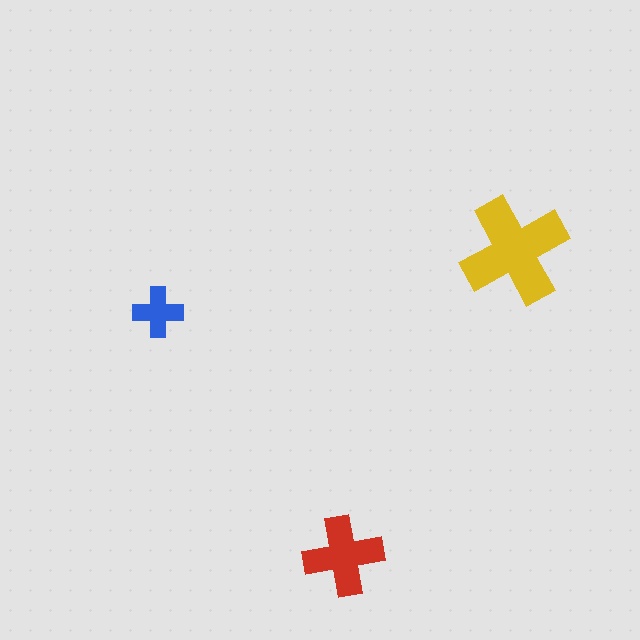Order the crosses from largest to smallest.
the yellow one, the red one, the blue one.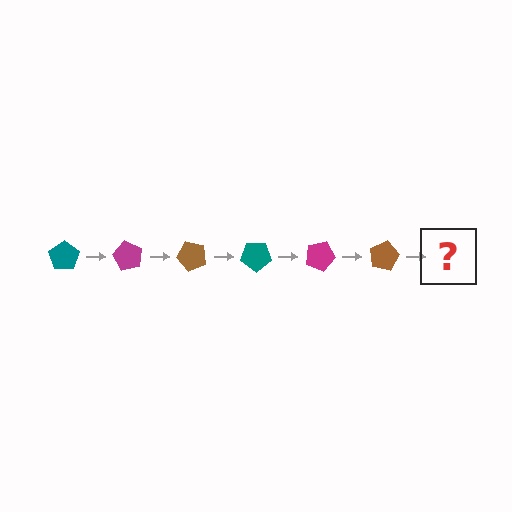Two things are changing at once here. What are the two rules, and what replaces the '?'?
The two rules are that it rotates 60 degrees each step and the color cycles through teal, magenta, and brown. The '?' should be a teal pentagon, rotated 360 degrees from the start.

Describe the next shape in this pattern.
It should be a teal pentagon, rotated 360 degrees from the start.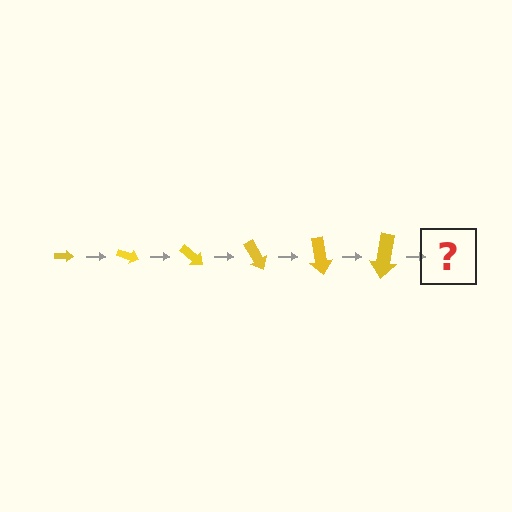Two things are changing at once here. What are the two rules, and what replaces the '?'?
The two rules are that the arrow grows larger each step and it rotates 20 degrees each step. The '?' should be an arrow, larger than the previous one and rotated 120 degrees from the start.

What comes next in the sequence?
The next element should be an arrow, larger than the previous one and rotated 120 degrees from the start.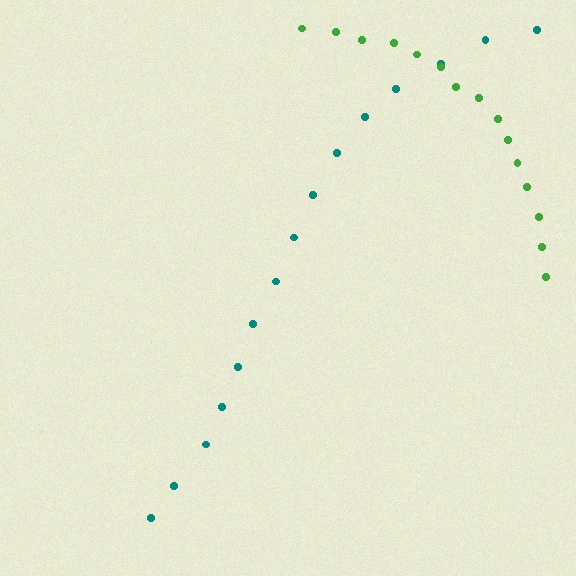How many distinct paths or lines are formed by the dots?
There are 2 distinct paths.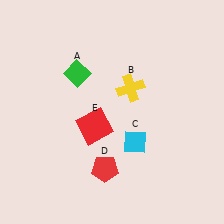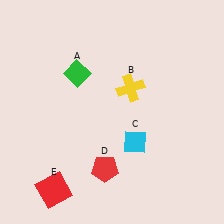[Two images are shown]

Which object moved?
The red square (E) moved down.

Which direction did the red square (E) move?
The red square (E) moved down.